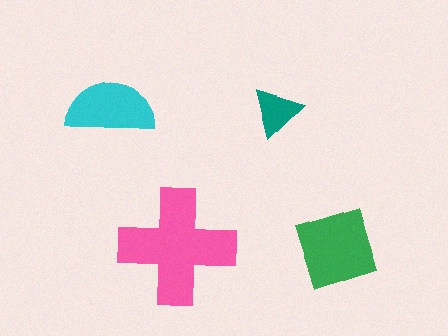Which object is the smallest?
The teal triangle.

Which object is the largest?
The pink cross.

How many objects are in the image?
There are 4 objects in the image.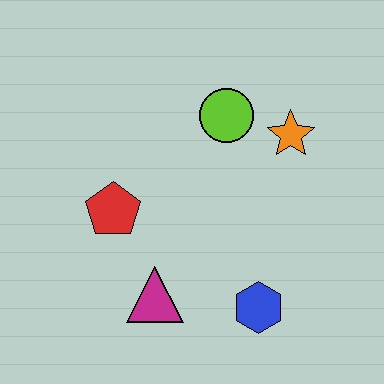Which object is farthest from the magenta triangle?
The orange star is farthest from the magenta triangle.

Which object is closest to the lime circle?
The orange star is closest to the lime circle.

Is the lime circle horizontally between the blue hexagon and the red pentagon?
Yes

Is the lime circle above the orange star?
Yes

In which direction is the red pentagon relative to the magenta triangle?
The red pentagon is above the magenta triangle.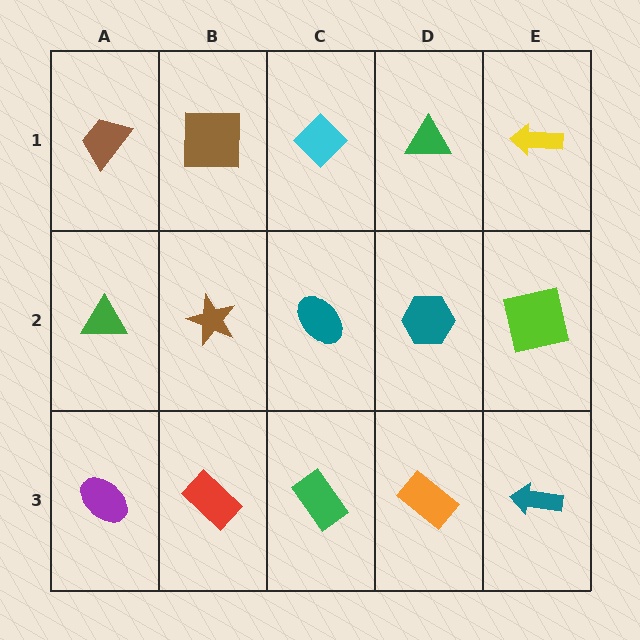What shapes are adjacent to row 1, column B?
A brown star (row 2, column B), a brown trapezoid (row 1, column A), a cyan diamond (row 1, column C).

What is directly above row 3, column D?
A teal hexagon.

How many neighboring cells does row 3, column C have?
3.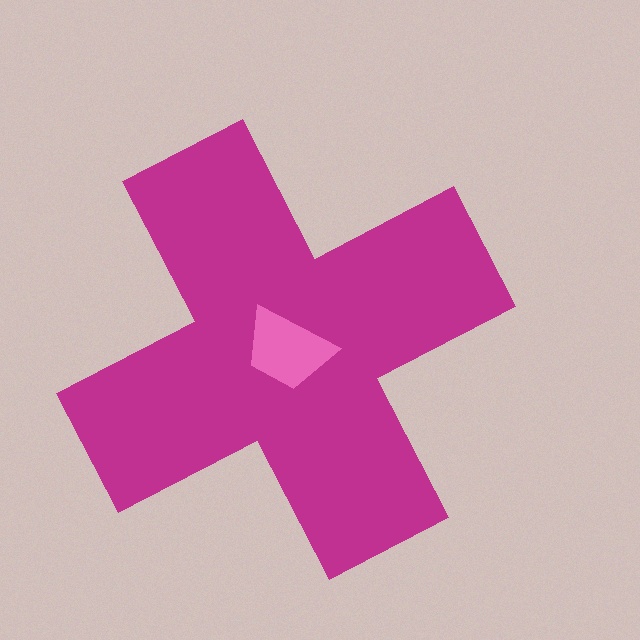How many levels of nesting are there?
2.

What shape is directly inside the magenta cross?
The pink trapezoid.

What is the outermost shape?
The magenta cross.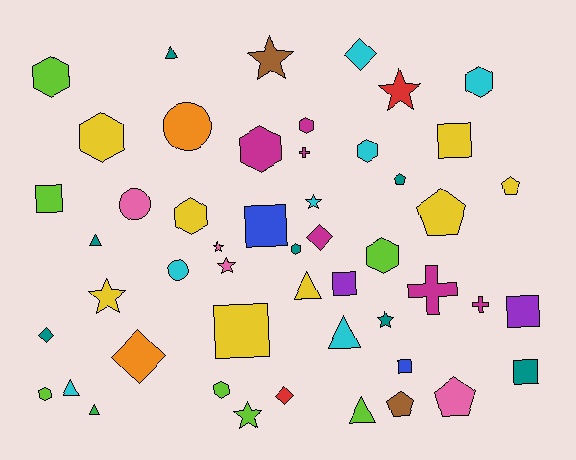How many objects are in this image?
There are 50 objects.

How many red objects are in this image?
There are 2 red objects.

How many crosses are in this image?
There are 3 crosses.